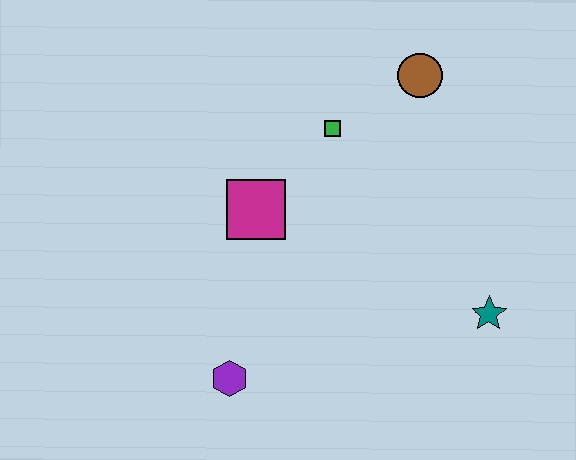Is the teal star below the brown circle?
Yes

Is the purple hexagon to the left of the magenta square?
Yes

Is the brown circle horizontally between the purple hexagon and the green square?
No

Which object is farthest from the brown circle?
The purple hexagon is farthest from the brown circle.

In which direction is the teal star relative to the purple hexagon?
The teal star is to the right of the purple hexagon.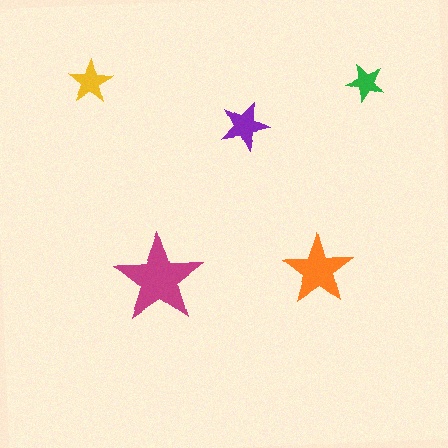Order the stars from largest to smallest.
the magenta one, the orange one, the purple one, the yellow one, the green one.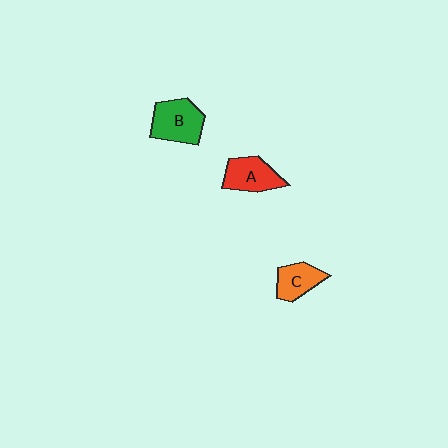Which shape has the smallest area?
Shape C (orange).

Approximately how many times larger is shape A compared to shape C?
Approximately 1.2 times.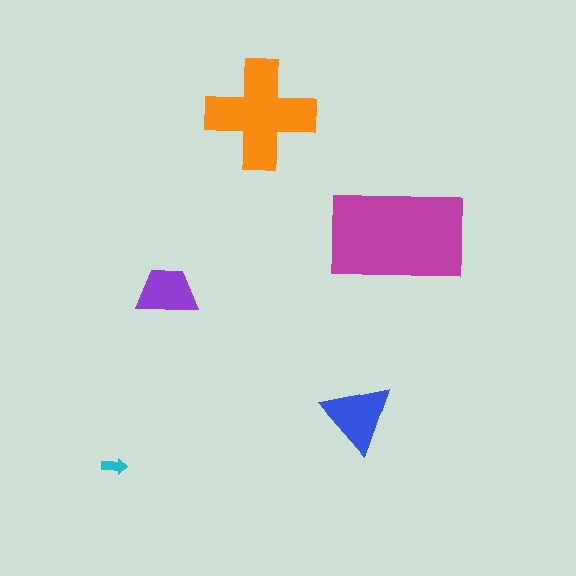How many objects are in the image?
There are 5 objects in the image.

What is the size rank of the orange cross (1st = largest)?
2nd.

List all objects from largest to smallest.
The magenta rectangle, the orange cross, the blue triangle, the purple trapezoid, the cyan arrow.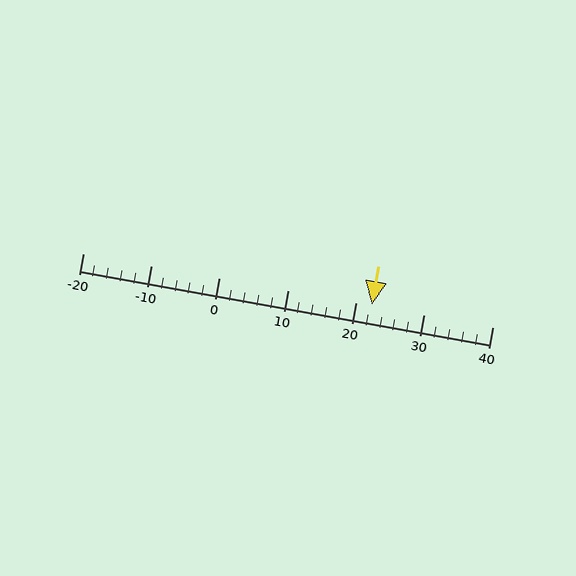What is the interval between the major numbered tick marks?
The major tick marks are spaced 10 units apart.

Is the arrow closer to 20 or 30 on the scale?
The arrow is closer to 20.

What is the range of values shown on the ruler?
The ruler shows values from -20 to 40.